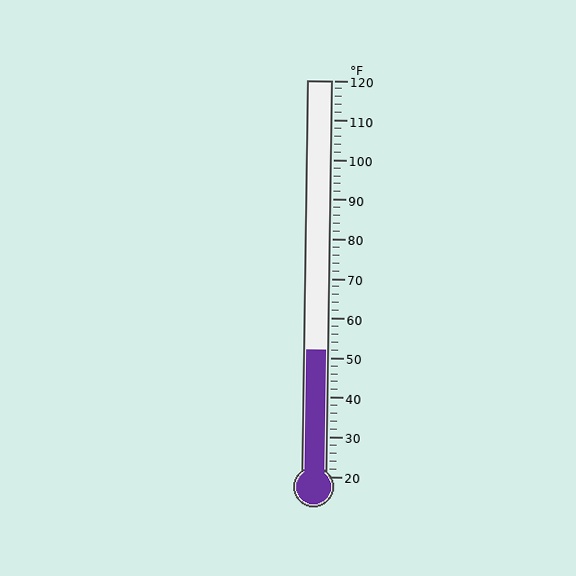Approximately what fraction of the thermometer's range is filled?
The thermometer is filled to approximately 30% of its range.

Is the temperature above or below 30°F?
The temperature is above 30°F.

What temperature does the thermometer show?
The thermometer shows approximately 52°F.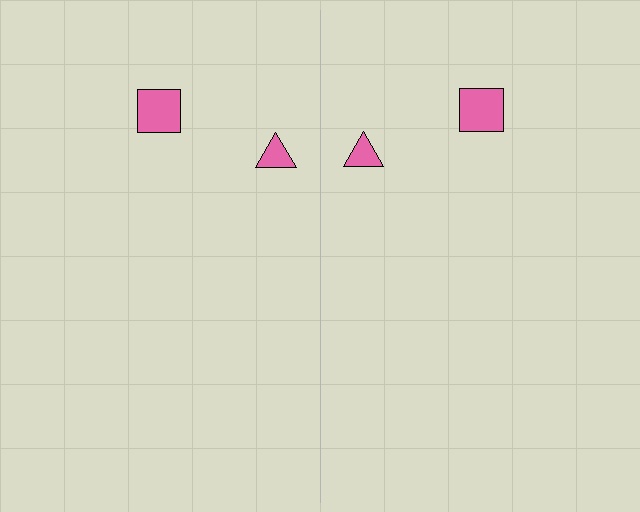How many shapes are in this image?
There are 4 shapes in this image.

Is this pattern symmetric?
Yes, this pattern has bilateral (reflection) symmetry.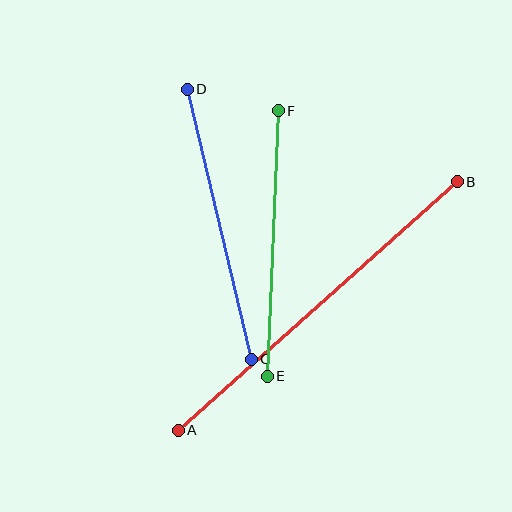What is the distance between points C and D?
The distance is approximately 278 pixels.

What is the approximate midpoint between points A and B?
The midpoint is at approximately (318, 306) pixels.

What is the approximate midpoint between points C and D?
The midpoint is at approximately (219, 224) pixels.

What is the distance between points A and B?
The distance is approximately 374 pixels.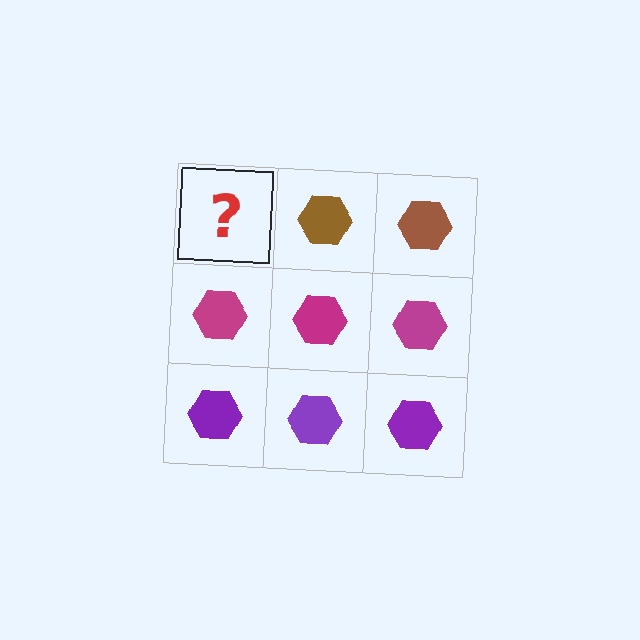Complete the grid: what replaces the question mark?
The question mark should be replaced with a brown hexagon.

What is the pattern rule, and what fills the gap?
The rule is that each row has a consistent color. The gap should be filled with a brown hexagon.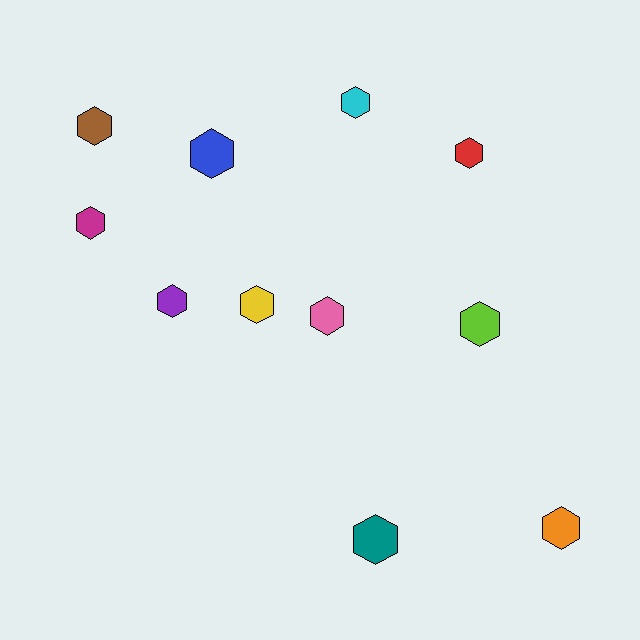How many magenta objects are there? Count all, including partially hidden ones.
There is 1 magenta object.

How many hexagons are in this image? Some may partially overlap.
There are 11 hexagons.